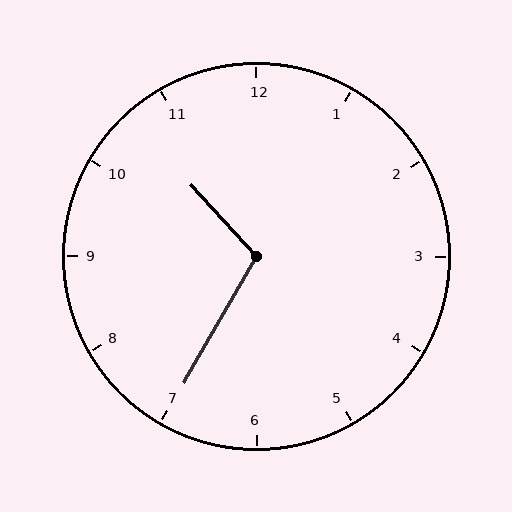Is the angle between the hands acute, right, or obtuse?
It is obtuse.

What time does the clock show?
10:35.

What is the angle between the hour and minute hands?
Approximately 108 degrees.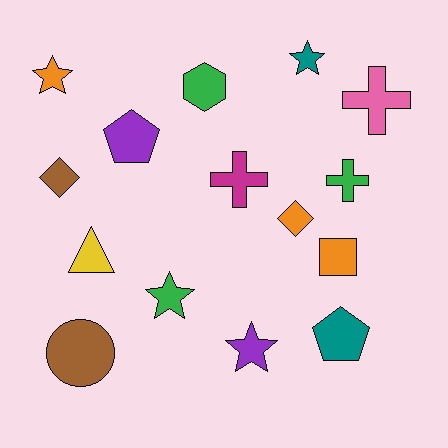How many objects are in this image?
There are 15 objects.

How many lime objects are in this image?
There are no lime objects.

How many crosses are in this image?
There are 3 crosses.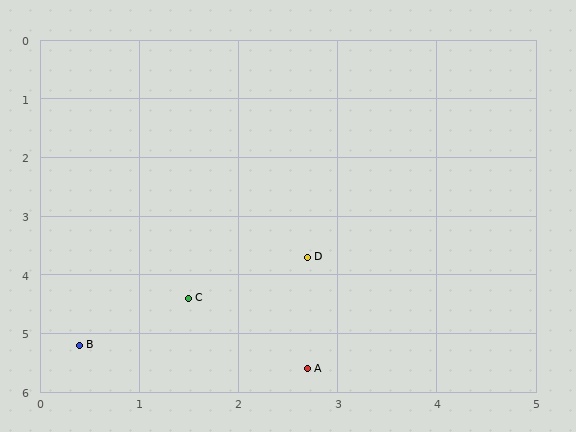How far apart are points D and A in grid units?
Points D and A are about 1.9 grid units apart.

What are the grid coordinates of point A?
Point A is at approximately (2.7, 5.6).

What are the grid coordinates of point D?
Point D is at approximately (2.7, 3.7).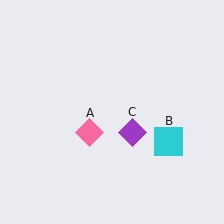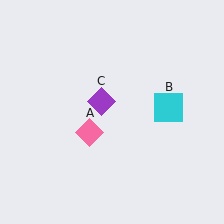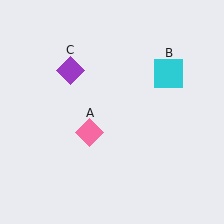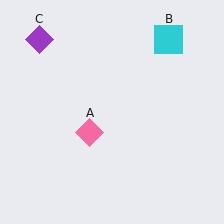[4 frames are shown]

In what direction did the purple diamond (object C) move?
The purple diamond (object C) moved up and to the left.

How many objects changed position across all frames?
2 objects changed position: cyan square (object B), purple diamond (object C).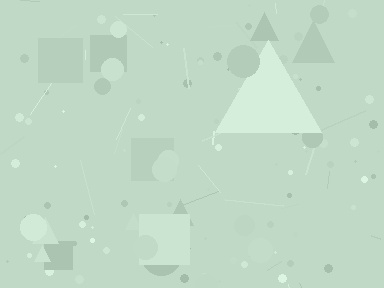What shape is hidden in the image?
A triangle is hidden in the image.